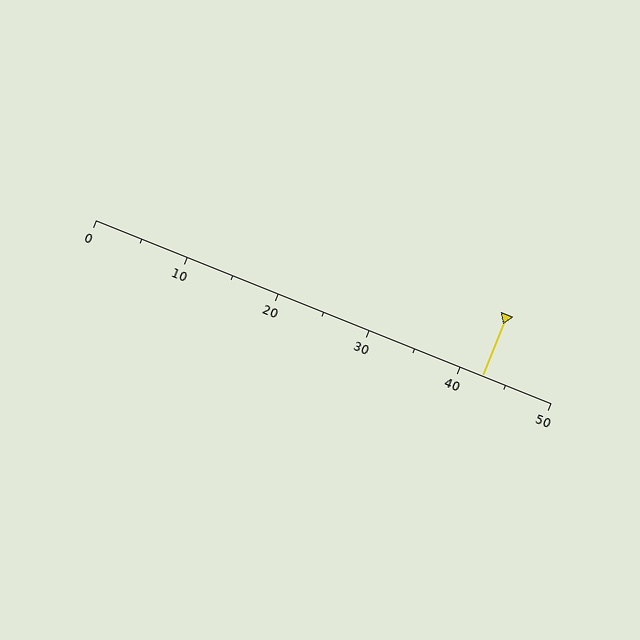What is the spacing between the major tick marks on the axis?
The major ticks are spaced 10 apart.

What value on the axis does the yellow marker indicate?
The marker indicates approximately 42.5.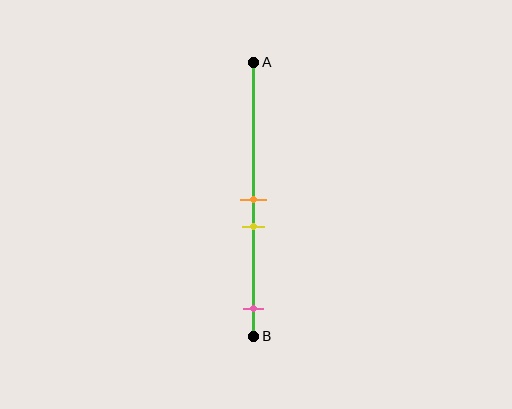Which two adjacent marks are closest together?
The orange and yellow marks are the closest adjacent pair.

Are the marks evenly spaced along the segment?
No, the marks are not evenly spaced.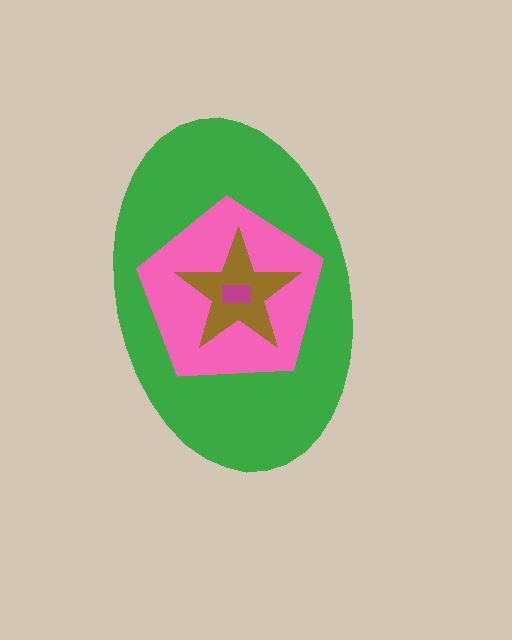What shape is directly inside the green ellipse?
The pink pentagon.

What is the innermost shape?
The magenta rectangle.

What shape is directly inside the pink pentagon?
The brown star.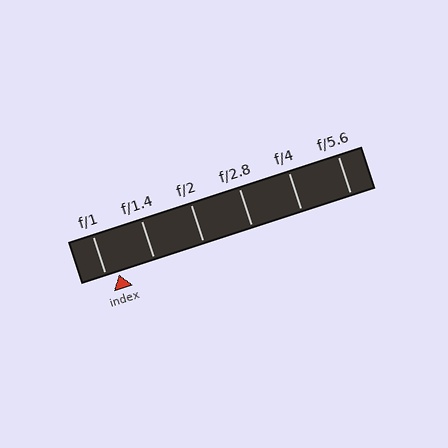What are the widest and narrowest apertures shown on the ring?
The widest aperture shown is f/1 and the narrowest is f/5.6.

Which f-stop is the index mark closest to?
The index mark is closest to f/1.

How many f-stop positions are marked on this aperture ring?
There are 6 f-stop positions marked.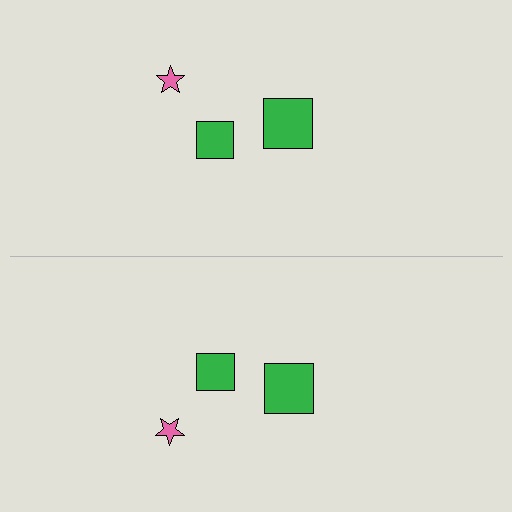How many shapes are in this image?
There are 6 shapes in this image.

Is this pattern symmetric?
Yes, this pattern has bilateral (reflection) symmetry.